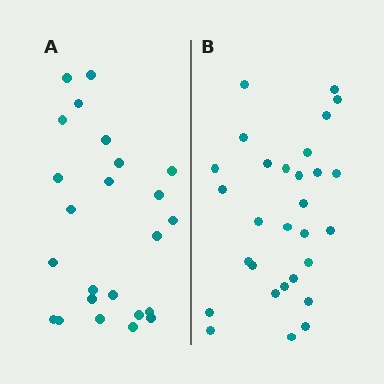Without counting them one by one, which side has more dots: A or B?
Region B (the right region) has more dots.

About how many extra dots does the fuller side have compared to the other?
Region B has about 5 more dots than region A.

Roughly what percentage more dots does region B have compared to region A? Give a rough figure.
About 20% more.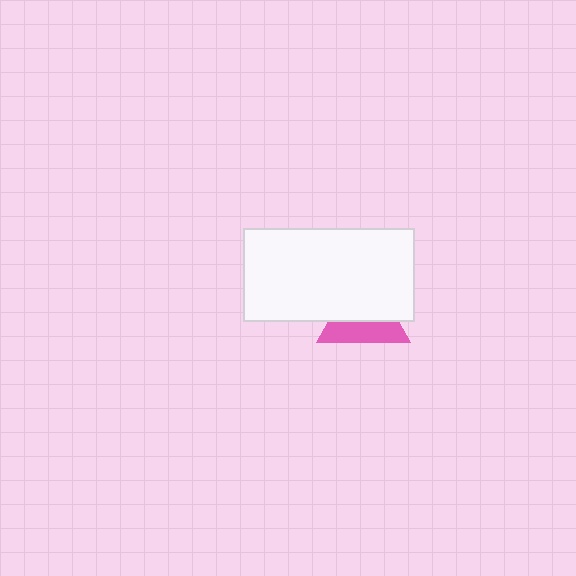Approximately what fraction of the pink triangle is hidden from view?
Roughly 54% of the pink triangle is hidden behind the white rectangle.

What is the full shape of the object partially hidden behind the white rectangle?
The partially hidden object is a pink triangle.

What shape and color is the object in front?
The object in front is a white rectangle.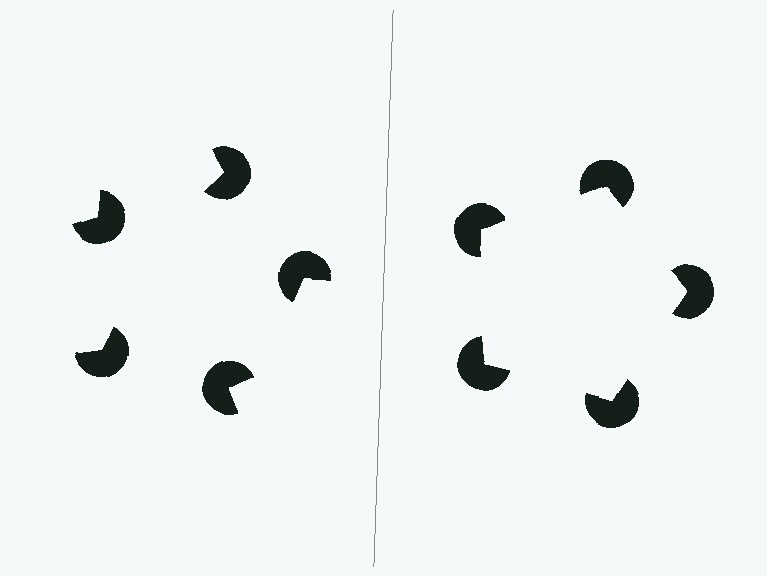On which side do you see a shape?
An illusory pentagon appears on the right side. On the left side the wedge cuts are rotated, so no coherent shape forms.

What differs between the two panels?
The pac-man discs are positioned identically on both sides; only the wedge orientations differ. On the right they align to a pentagon; on the left they are misaligned.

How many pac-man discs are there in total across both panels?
10 — 5 on each side.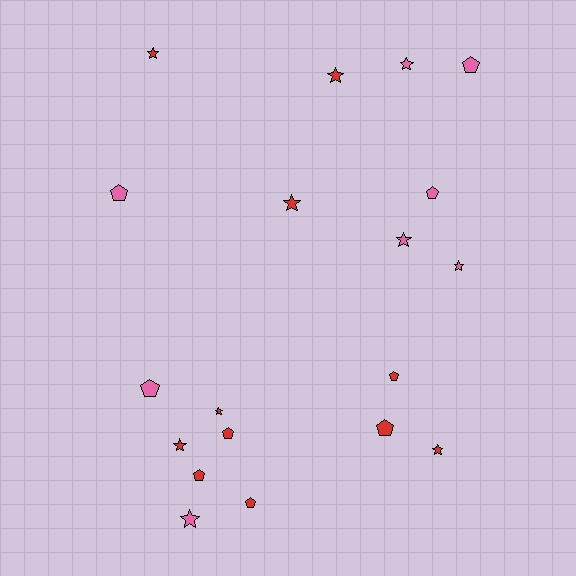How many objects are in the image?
There are 19 objects.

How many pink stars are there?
There are 4 pink stars.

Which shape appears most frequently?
Star, with 10 objects.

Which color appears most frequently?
Red, with 11 objects.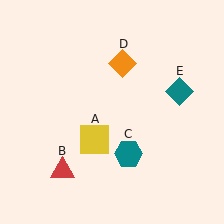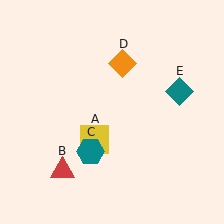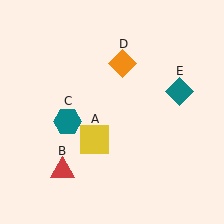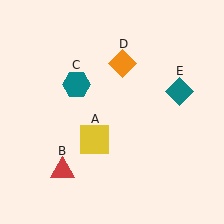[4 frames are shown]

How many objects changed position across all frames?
1 object changed position: teal hexagon (object C).